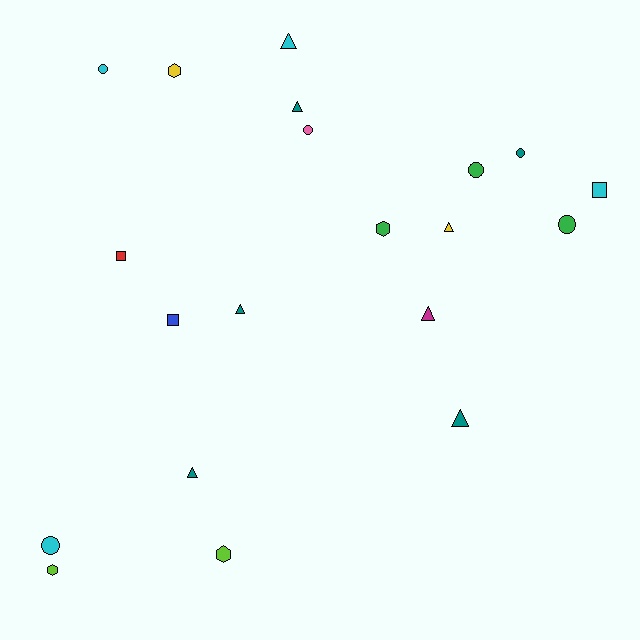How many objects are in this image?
There are 20 objects.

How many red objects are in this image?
There is 1 red object.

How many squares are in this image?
There are 3 squares.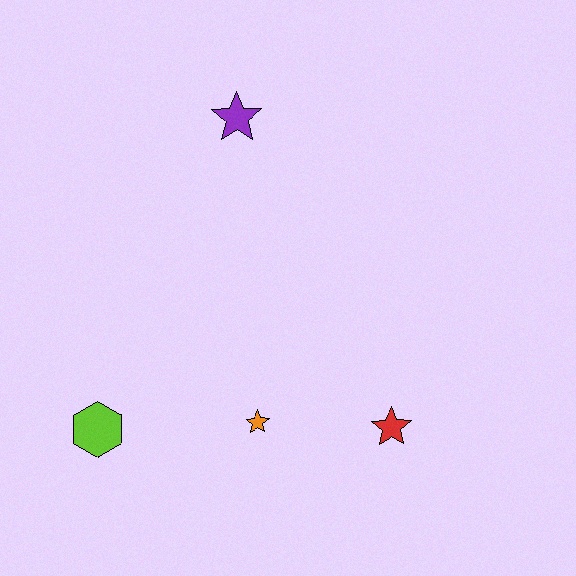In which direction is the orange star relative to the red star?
The orange star is to the left of the red star.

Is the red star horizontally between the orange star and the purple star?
No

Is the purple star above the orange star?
Yes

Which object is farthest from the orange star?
The purple star is farthest from the orange star.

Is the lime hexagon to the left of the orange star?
Yes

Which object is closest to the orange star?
The red star is closest to the orange star.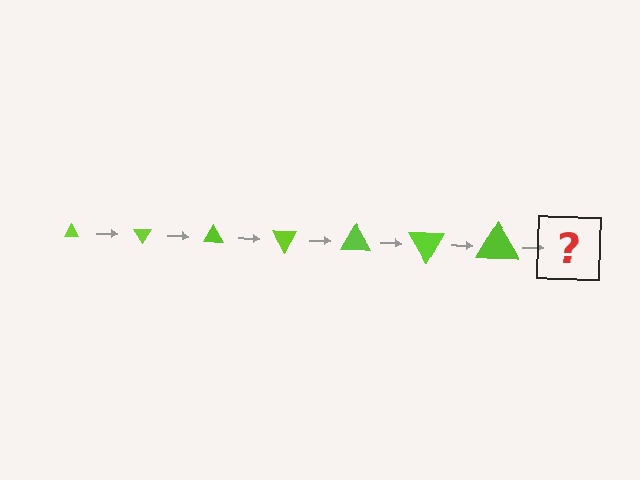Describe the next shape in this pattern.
It should be a triangle, larger than the previous one and rotated 420 degrees from the start.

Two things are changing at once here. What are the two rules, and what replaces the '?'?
The two rules are that the triangle grows larger each step and it rotates 60 degrees each step. The '?' should be a triangle, larger than the previous one and rotated 420 degrees from the start.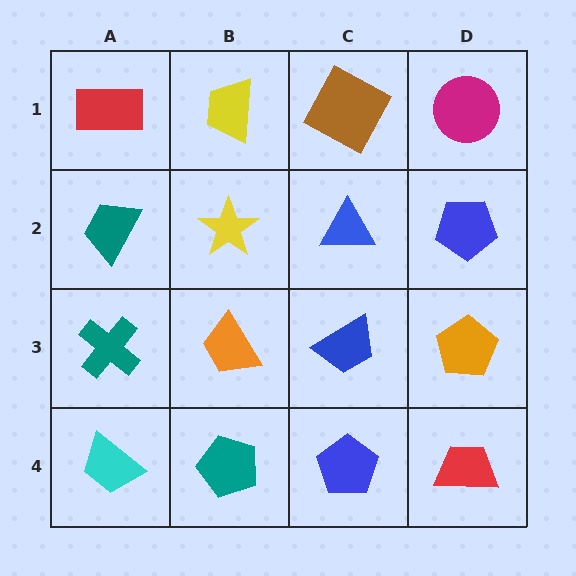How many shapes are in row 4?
4 shapes.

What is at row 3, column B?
An orange trapezoid.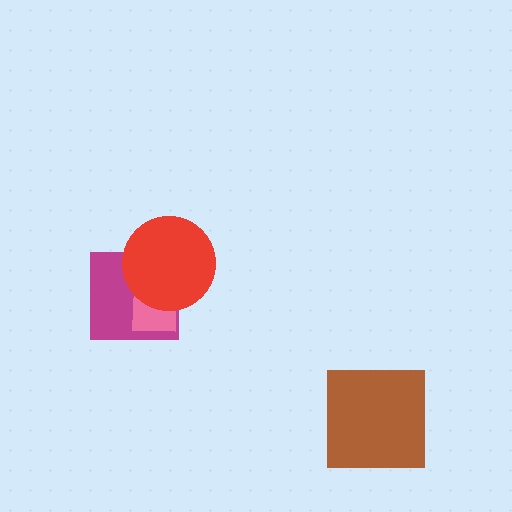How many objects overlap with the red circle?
2 objects overlap with the red circle.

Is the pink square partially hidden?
Yes, it is partially covered by another shape.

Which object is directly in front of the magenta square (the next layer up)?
The pink square is directly in front of the magenta square.